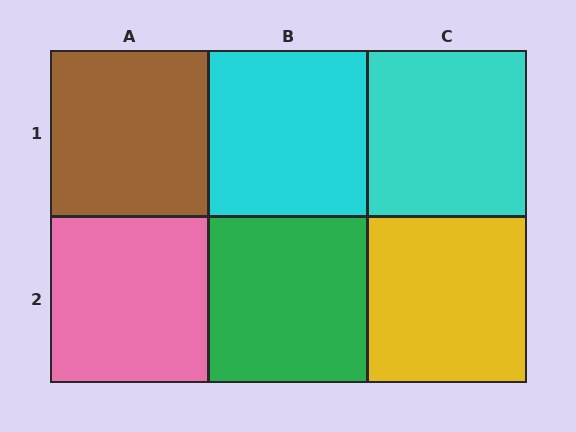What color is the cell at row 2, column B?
Green.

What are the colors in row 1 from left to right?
Brown, cyan, cyan.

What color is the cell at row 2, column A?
Pink.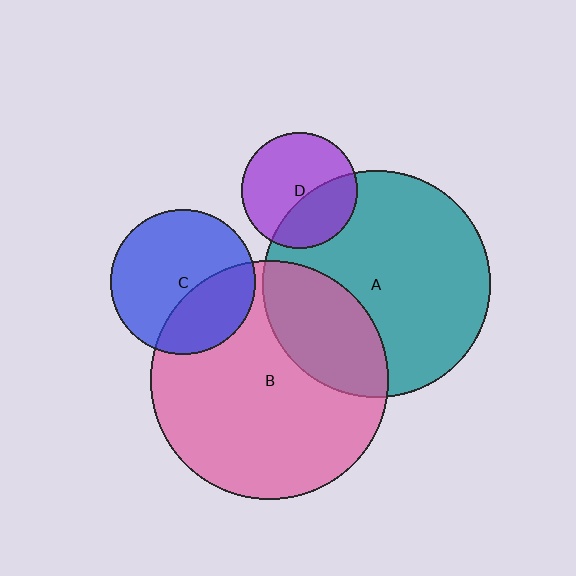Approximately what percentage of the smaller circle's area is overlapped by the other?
Approximately 35%.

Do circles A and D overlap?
Yes.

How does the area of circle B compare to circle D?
Approximately 4.2 times.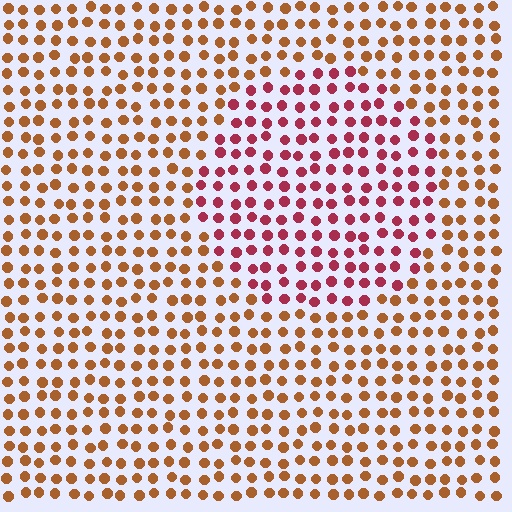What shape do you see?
I see a circle.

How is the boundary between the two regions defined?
The boundary is defined purely by a slight shift in hue (about 42 degrees). Spacing, size, and orientation are identical on both sides.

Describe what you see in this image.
The image is filled with small brown elements in a uniform arrangement. A circle-shaped region is visible where the elements are tinted to a slightly different hue, forming a subtle color boundary.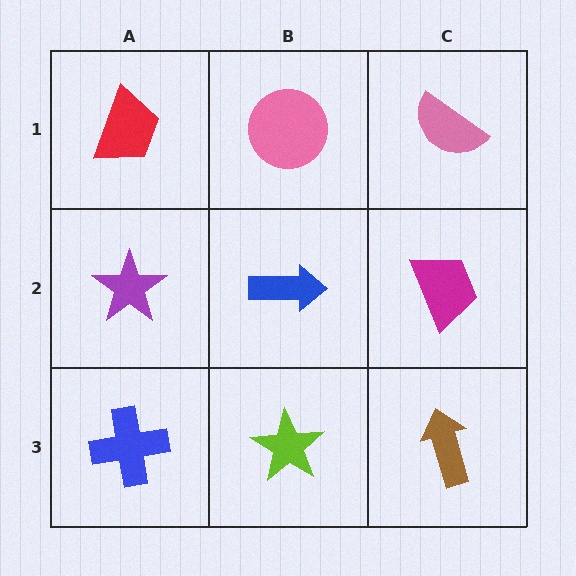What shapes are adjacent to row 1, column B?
A blue arrow (row 2, column B), a red trapezoid (row 1, column A), a pink semicircle (row 1, column C).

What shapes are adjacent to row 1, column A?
A purple star (row 2, column A), a pink circle (row 1, column B).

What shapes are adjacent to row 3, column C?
A magenta trapezoid (row 2, column C), a lime star (row 3, column B).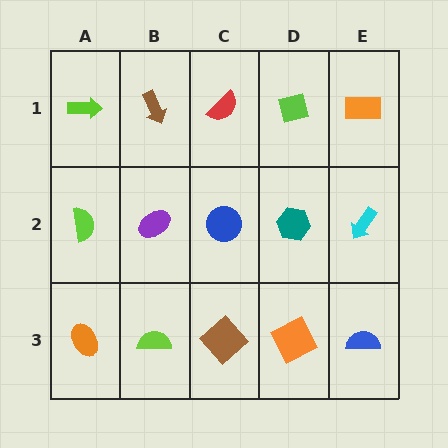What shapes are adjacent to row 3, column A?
A lime semicircle (row 2, column A), a lime semicircle (row 3, column B).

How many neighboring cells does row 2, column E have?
3.